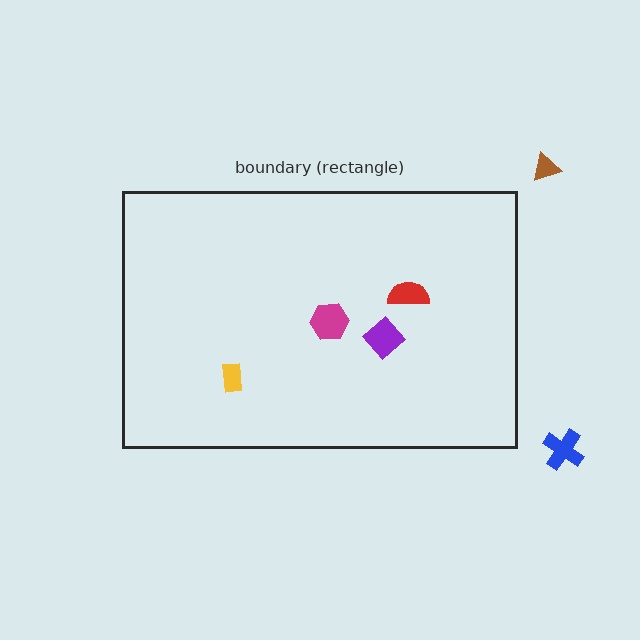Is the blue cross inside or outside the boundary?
Outside.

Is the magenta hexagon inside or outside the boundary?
Inside.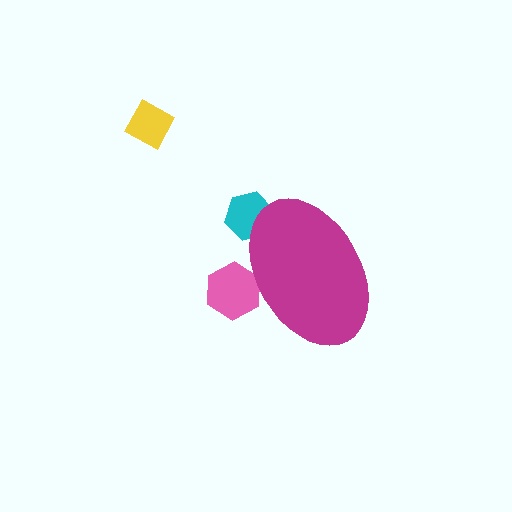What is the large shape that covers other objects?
A magenta ellipse.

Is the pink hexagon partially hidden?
Yes, the pink hexagon is partially hidden behind the magenta ellipse.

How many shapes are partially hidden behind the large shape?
2 shapes are partially hidden.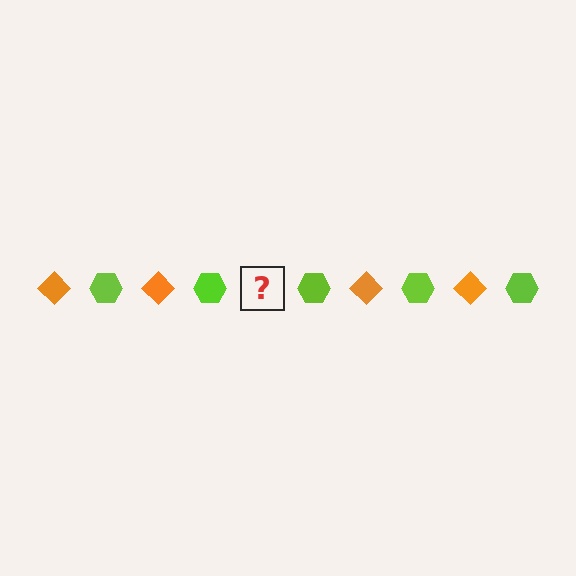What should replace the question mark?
The question mark should be replaced with an orange diamond.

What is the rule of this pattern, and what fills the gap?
The rule is that the pattern alternates between orange diamond and lime hexagon. The gap should be filled with an orange diamond.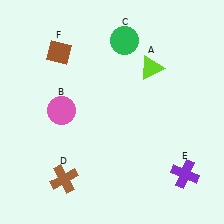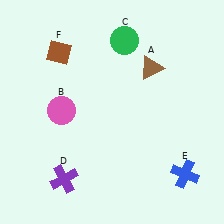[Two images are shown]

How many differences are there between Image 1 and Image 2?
There are 3 differences between the two images.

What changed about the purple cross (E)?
In Image 1, E is purple. In Image 2, it changed to blue.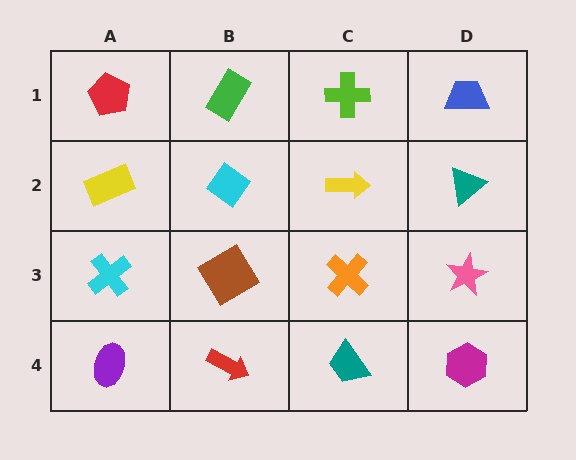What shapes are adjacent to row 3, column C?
A yellow arrow (row 2, column C), a teal trapezoid (row 4, column C), a brown diamond (row 3, column B), a pink star (row 3, column D).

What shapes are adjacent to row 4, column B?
A brown diamond (row 3, column B), a purple ellipse (row 4, column A), a teal trapezoid (row 4, column C).